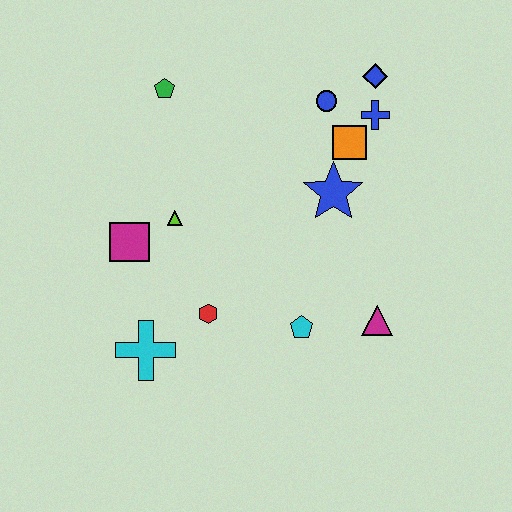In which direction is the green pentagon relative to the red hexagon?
The green pentagon is above the red hexagon.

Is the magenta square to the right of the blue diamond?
No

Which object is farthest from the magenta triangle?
The green pentagon is farthest from the magenta triangle.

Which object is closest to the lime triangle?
The magenta square is closest to the lime triangle.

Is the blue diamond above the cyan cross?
Yes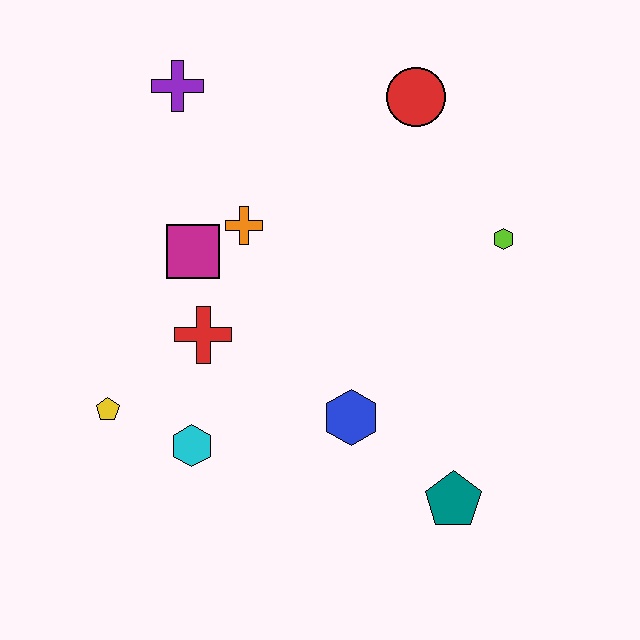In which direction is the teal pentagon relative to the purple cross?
The teal pentagon is below the purple cross.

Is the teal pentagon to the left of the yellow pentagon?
No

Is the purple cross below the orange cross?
No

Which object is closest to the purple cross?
The orange cross is closest to the purple cross.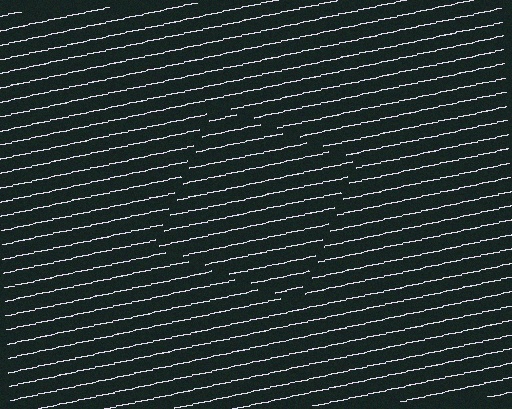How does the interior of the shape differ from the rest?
The interior of the shape contains the same grating, shifted by half a period — the contour is defined by the phase discontinuity where line-ends from the inner and outer gratings abut.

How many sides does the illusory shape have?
4 sides — the line-ends trace a square.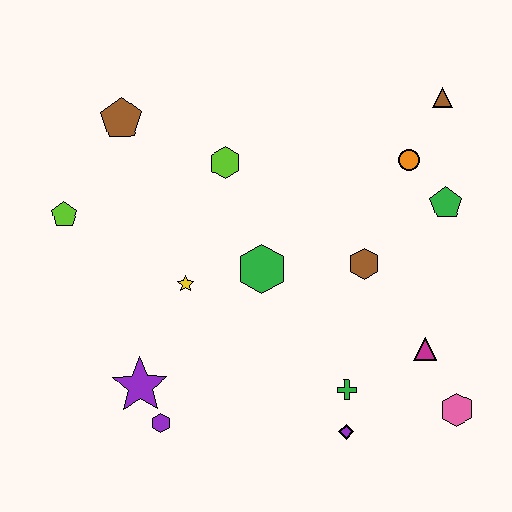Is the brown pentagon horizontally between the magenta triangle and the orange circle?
No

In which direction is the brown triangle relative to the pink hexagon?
The brown triangle is above the pink hexagon.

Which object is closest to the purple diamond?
The green cross is closest to the purple diamond.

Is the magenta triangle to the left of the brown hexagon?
No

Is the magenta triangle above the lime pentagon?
No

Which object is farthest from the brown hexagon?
The lime pentagon is farthest from the brown hexagon.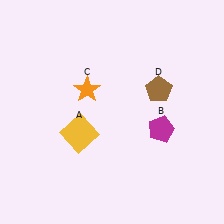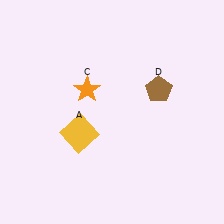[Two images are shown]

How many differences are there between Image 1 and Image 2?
There is 1 difference between the two images.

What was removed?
The magenta pentagon (B) was removed in Image 2.